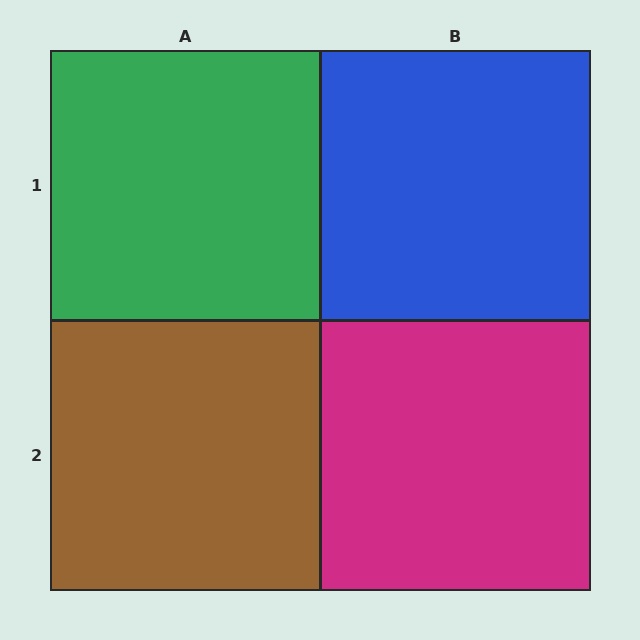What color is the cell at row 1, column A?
Green.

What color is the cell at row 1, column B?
Blue.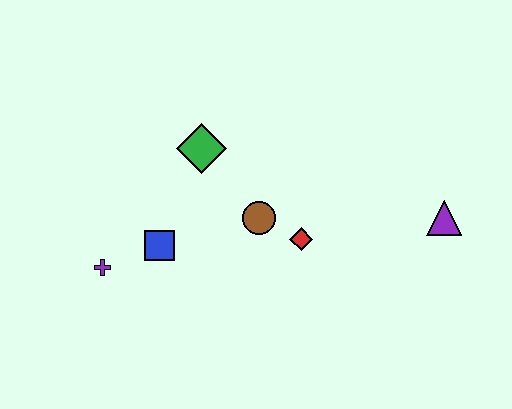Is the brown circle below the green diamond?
Yes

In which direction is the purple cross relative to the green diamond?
The purple cross is below the green diamond.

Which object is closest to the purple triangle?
The red diamond is closest to the purple triangle.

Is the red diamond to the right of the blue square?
Yes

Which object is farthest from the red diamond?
The purple cross is farthest from the red diamond.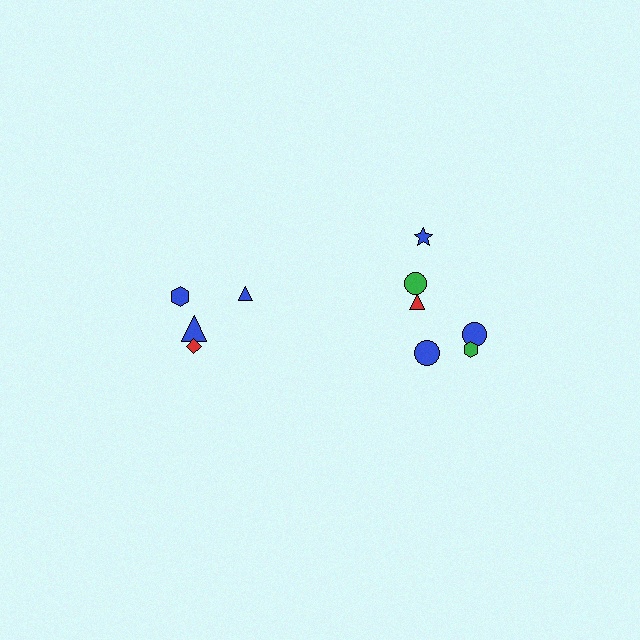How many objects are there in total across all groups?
There are 10 objects.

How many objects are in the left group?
There are 4 objects.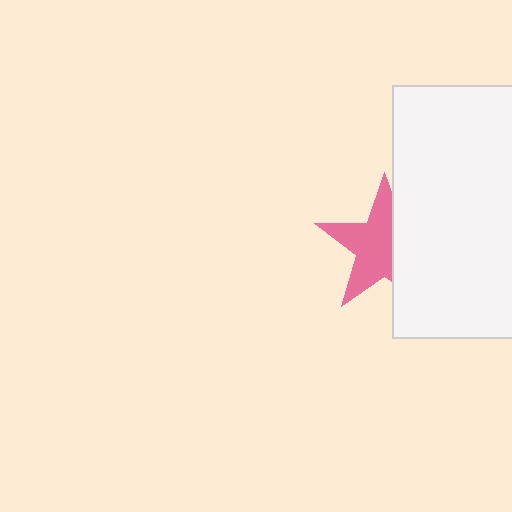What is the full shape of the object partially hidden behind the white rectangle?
The partially hidden object is a pink star.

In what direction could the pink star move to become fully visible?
The pink star could move left. That would shift it out from behind the white rectangle entirely.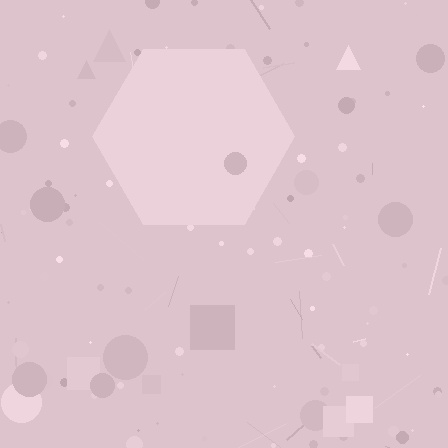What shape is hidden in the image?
A hexagon is hidden in the image.